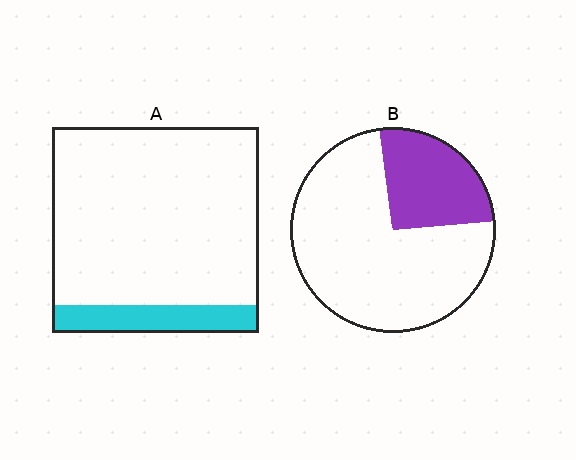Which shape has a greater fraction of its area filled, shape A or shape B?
Shape B.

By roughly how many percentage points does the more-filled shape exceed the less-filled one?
By roughly 10 percentage points (B over A).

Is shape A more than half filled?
No.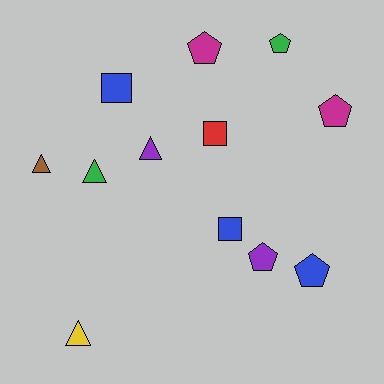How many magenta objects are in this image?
There are 2 magenta objects.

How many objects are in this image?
There are 12 objects.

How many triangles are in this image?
There are 4 triangles.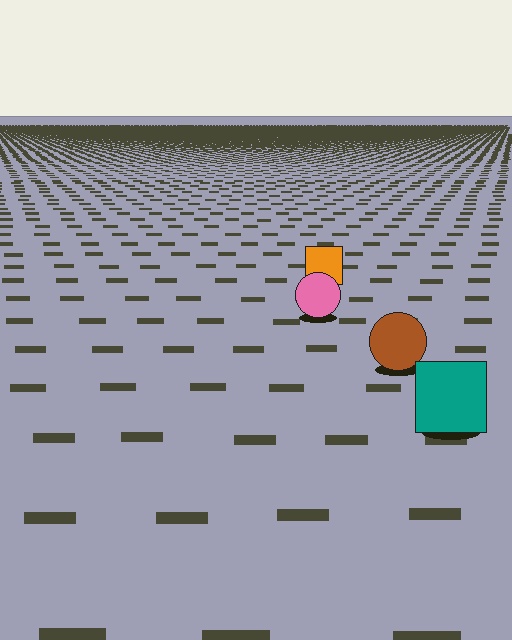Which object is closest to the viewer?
The teal square is closest. The texture marks near it are larger and more spread out.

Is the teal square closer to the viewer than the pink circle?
Yes. The teal square is closer — you can tell from the texture gradient: the ground texture is coarser near it.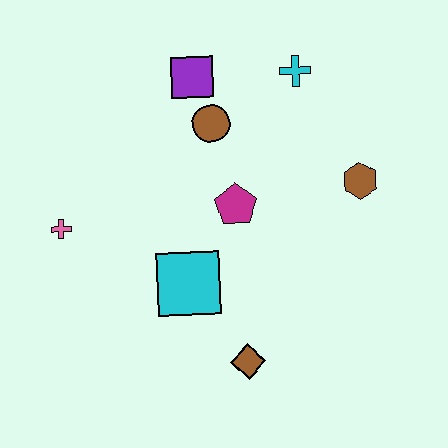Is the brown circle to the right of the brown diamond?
No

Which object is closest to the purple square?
The brown circle is closest to the purple square.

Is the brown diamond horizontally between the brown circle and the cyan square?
No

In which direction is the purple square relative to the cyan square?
The purple square is above the cyan square.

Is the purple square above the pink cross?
Yes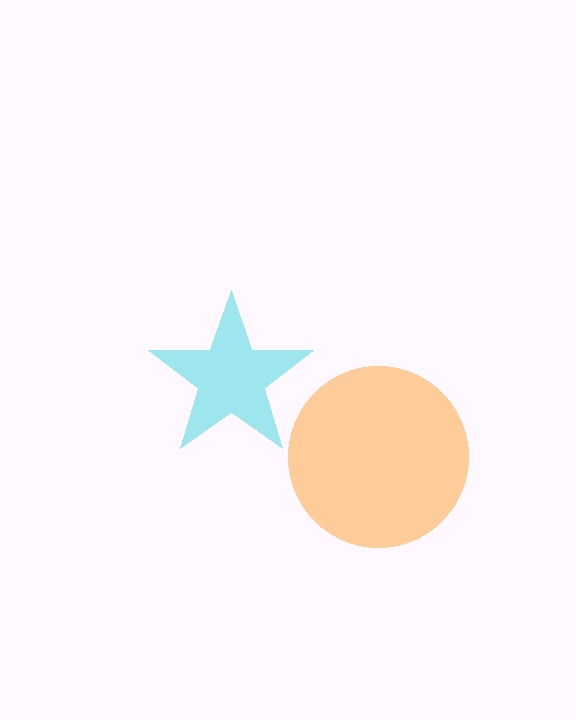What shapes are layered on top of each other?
The layered shapes are: an orange circle, a cyan star.